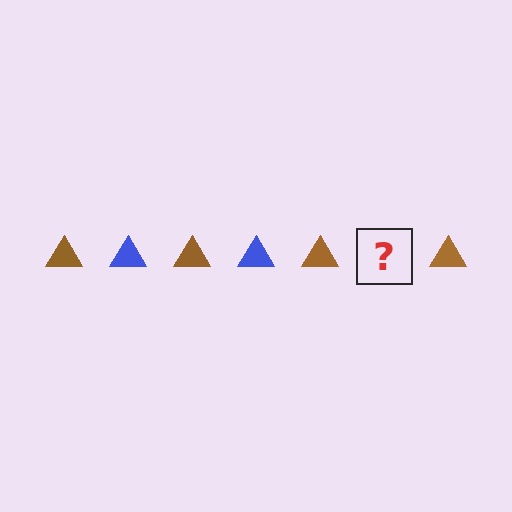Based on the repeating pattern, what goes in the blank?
The blank should be a blue triangle.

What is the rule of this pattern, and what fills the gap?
The rule is that the pattern cycles through brown, blue triangles. The gap should be filled with a blue triangle.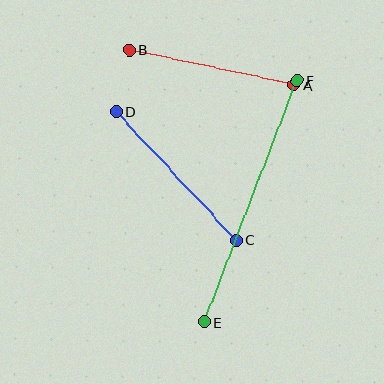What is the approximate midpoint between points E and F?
The midpoint is at approximately (251, 201) pixels.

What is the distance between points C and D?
The distance is approximately 176 pixels.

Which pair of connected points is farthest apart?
Points E and F are farthest apart.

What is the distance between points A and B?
The distance is approximately 168 pixels.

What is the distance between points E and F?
The distance is approximately 259 pixels.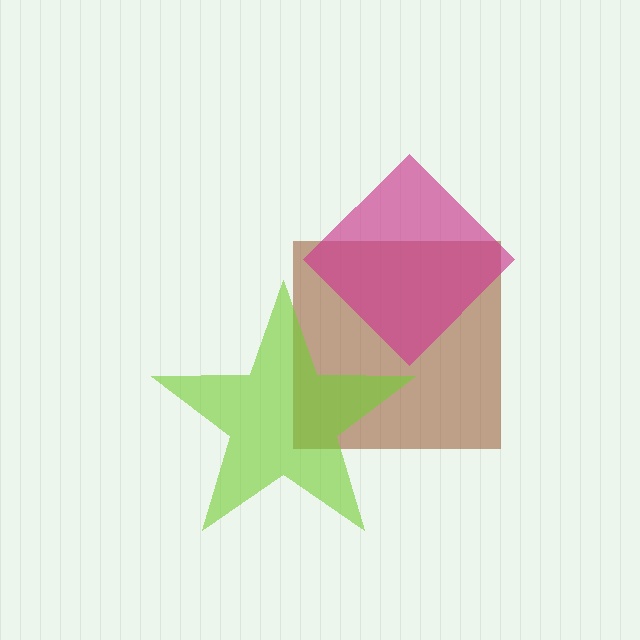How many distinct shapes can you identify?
There are 3 distinct shapes: a brown square, a magenta diamond, a lime star.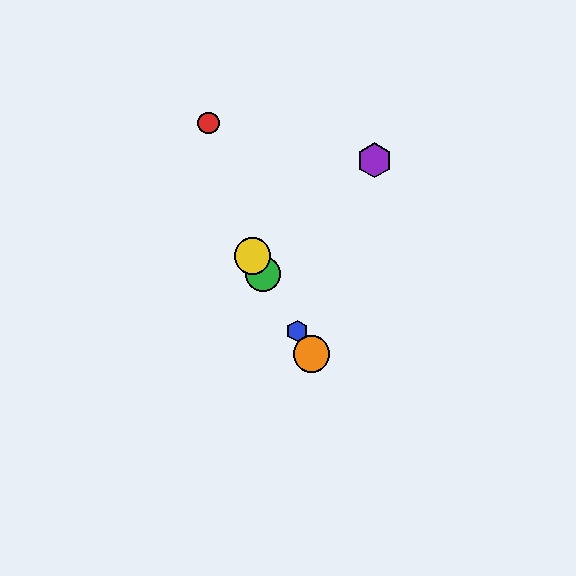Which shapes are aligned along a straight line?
The blue hexagon, the green circle, the yellow circle, the orange circle are aligned along a straight line.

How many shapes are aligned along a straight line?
4 shapes (the blue hexagon, the green circle, the yellow circle, the orange circle) are aligned along a straight line.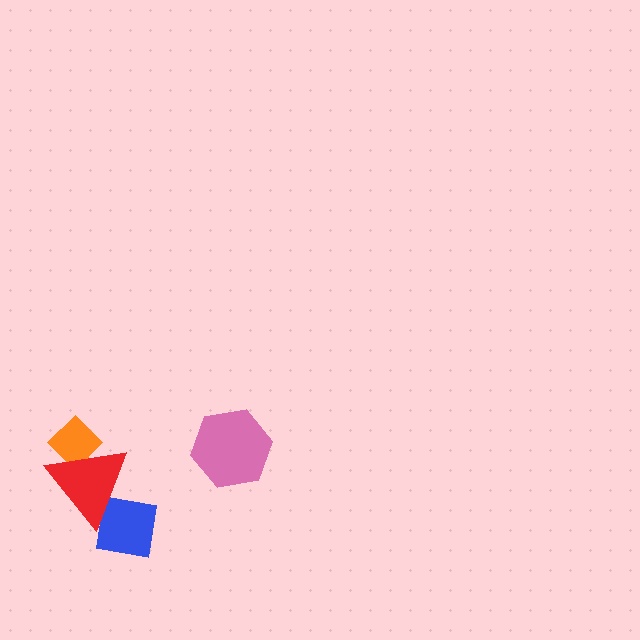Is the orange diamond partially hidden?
Yes, it is partially covered by another shape.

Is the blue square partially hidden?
Yes, it is partially covered by another shape.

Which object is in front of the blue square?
The red triangle is in front of the blue square.